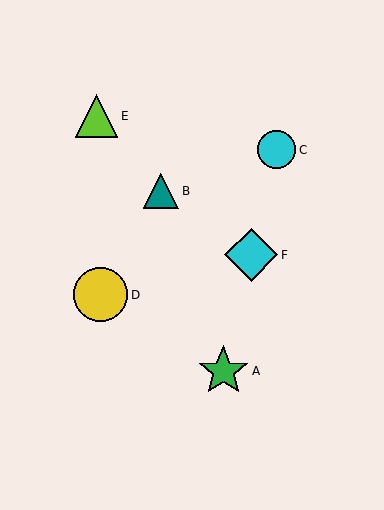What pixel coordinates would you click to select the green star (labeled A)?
Click at (223, 371) to select the green star A.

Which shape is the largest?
The yellow circle (labeled D) is the largest.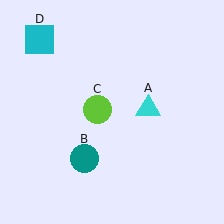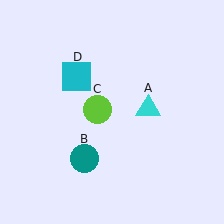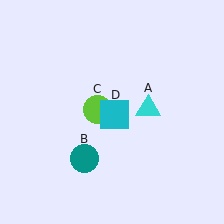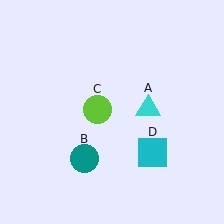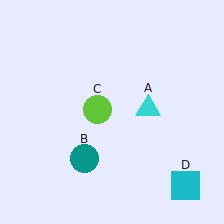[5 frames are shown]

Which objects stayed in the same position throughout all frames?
Cyan triangle (object A) and teal circle (object B) and lime circle (object C) remained stationary.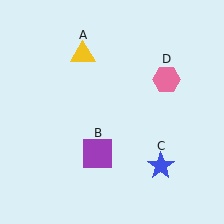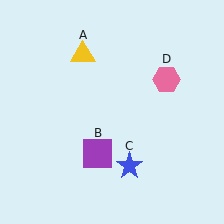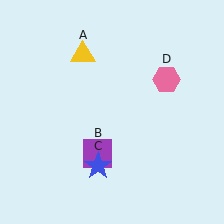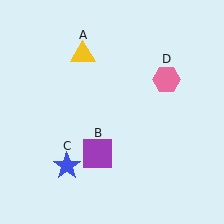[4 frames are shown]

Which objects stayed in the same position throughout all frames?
Yellow triangle (object A) and purple square (object B) and pink hexagon (object D) remained stationary.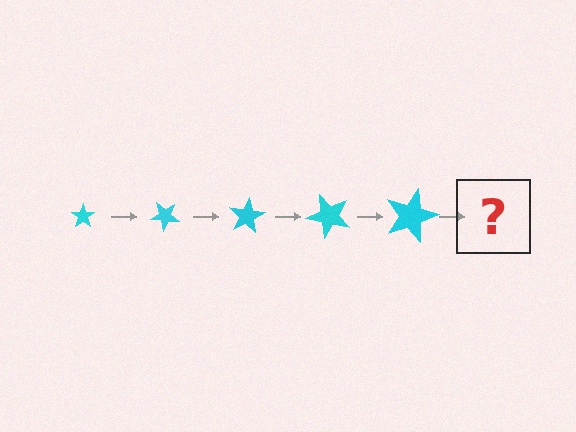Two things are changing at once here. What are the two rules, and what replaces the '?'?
The two rules are that the star grows larger each step and it rotates 40 degrees each step. The '?' should be a star, larger than the previous one and rotated 200 degrees from the start.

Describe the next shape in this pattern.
It should be a star, larger than the previous one and rotated 200 degrees from the start.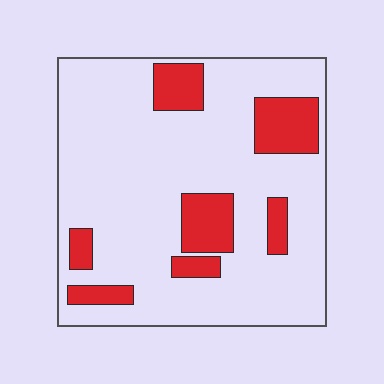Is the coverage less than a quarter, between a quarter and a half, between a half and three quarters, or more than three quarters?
Less than a quarter.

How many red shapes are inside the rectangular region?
7.